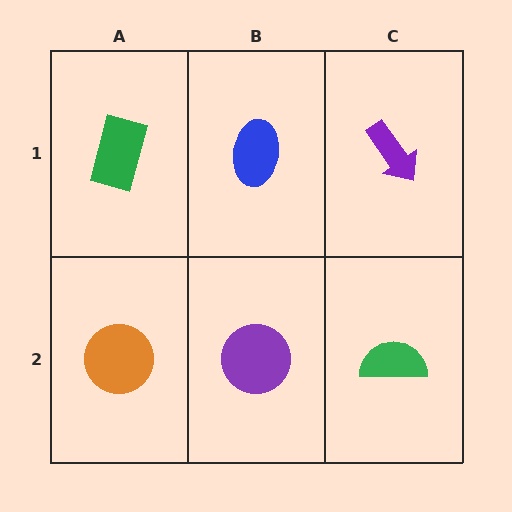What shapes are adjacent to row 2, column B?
A blue ellipse (row 1, column B), an orange circle (row 2, column A), a green semicircle (row 2, column C).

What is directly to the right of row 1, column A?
A blue ellipse.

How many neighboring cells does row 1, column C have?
2.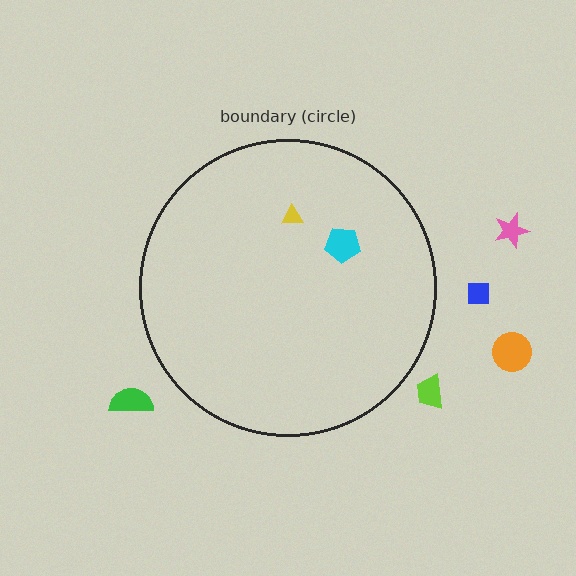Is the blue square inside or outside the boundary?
Outside.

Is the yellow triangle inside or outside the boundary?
Inside.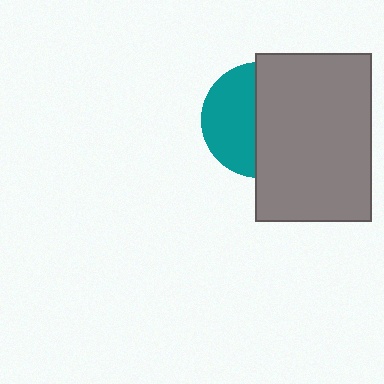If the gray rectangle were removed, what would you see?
You would see the complete teal circle.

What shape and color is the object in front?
The object in front is a gray rectangle.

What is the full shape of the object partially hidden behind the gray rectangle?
The partially hidden object is a teal circle.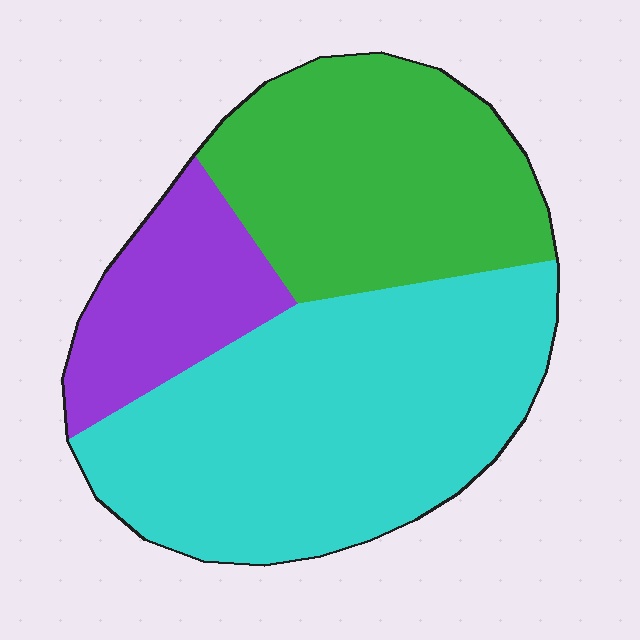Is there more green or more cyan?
Cyan.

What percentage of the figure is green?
Green takes up about one third (1/3) of the figure.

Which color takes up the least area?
Purple, at roughly 15%.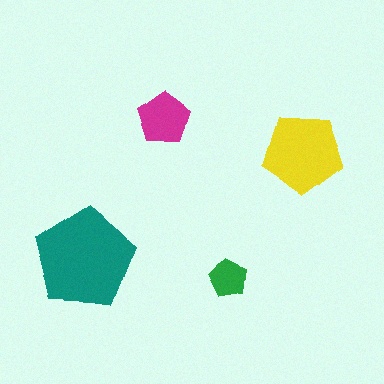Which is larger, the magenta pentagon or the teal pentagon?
The teal one.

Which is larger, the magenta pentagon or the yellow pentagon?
The yellow one.